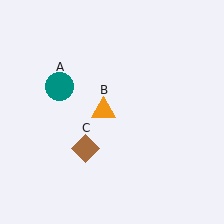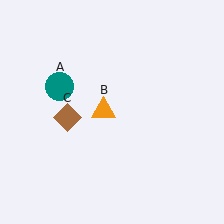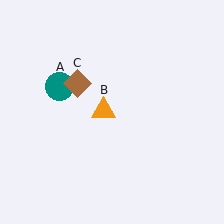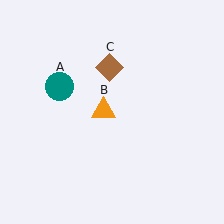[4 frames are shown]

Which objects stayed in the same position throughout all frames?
Teal circle (object A) and orange triangle (object B) remained stationary.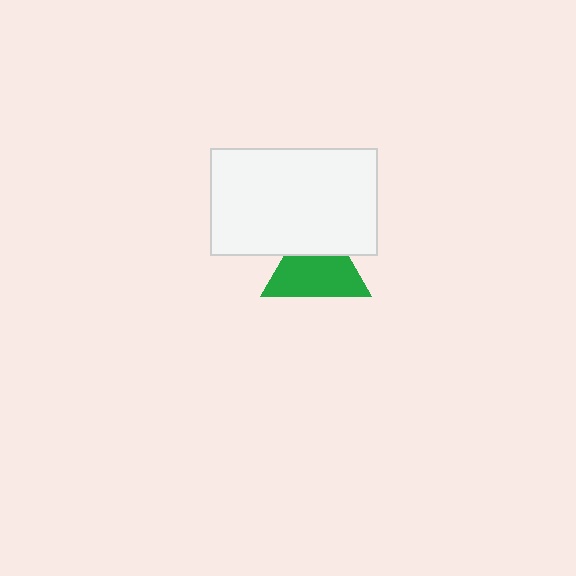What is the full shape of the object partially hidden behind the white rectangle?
The partially hidden object is a green triangle.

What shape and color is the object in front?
The object in front is a white rectangle.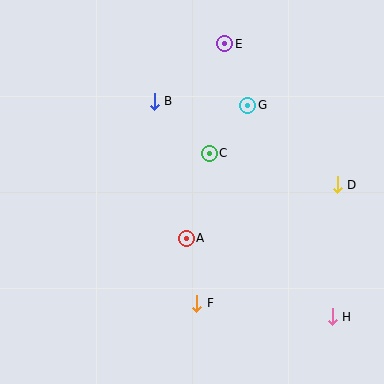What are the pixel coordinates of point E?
Point E is at (225, 44).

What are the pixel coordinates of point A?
Point A is at (186, 238).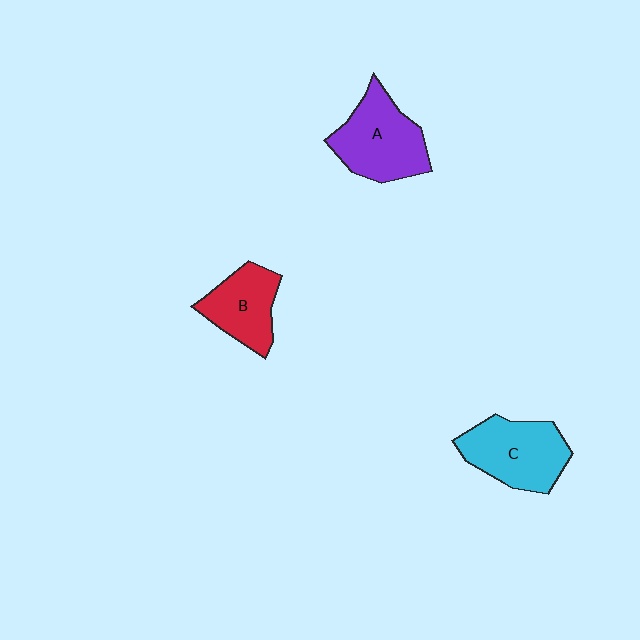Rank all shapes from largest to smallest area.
From largest to smallest: A (purple), C (cyan), B (red).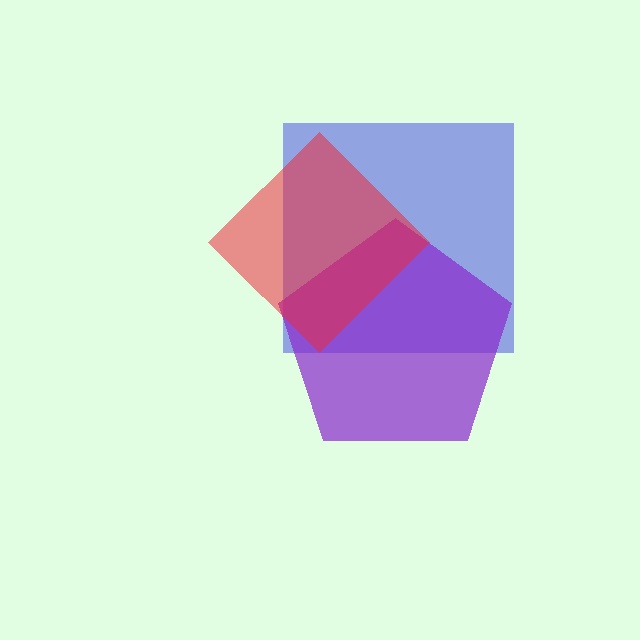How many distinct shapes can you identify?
There are 3 distinct shapes: a blue square, a purple pentagon, a red diamond.